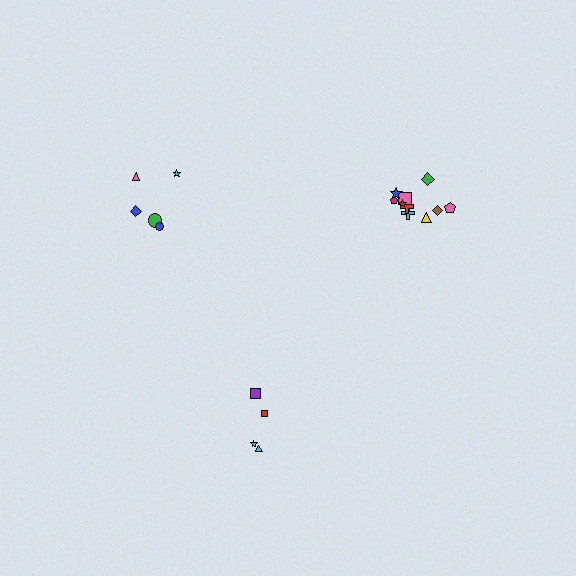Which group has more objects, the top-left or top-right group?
The top-right group.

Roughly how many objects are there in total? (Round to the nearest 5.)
Roughly 20 objects in total.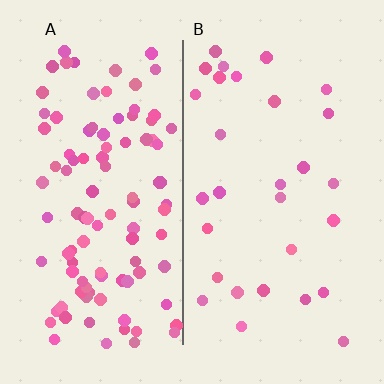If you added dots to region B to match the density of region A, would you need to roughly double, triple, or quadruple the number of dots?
Approximately triple.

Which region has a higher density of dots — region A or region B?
A (the left).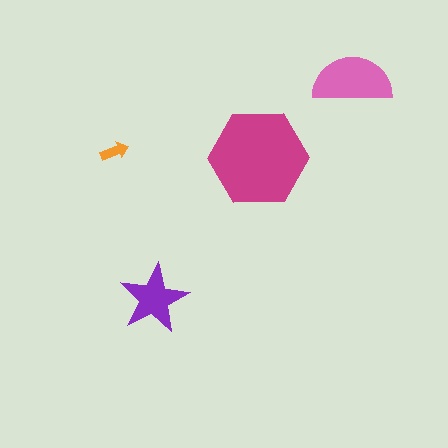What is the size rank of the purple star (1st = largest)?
3rd.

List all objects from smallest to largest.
The orange arrow, the purple star, the pink semicircle, the magenta hexagon.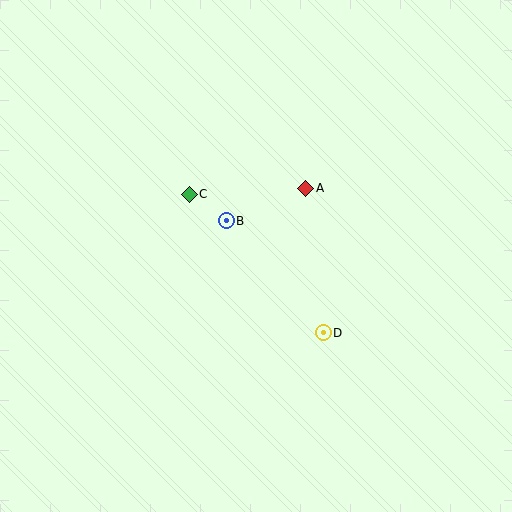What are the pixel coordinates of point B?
Point B is at (226, 221).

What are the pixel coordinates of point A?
Point A is at (306, 188).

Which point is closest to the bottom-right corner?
Point D is closest to the bottom-right corner.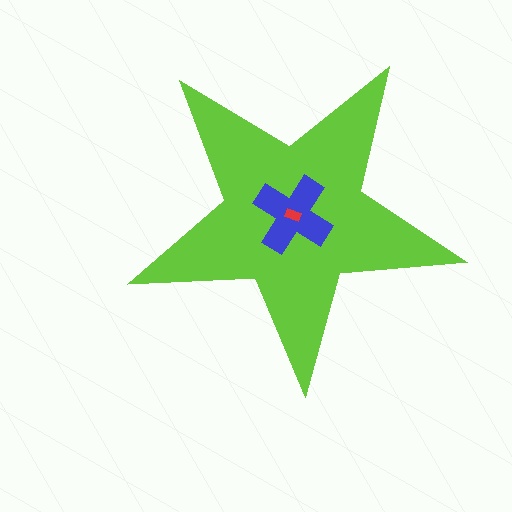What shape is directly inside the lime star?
The blue cross.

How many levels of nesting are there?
3.